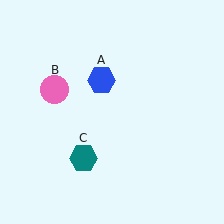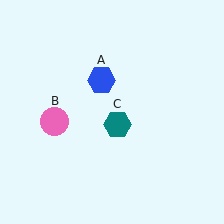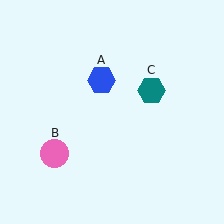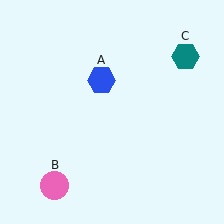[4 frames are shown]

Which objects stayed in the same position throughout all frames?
Blue hexagon (object A) remained stationary.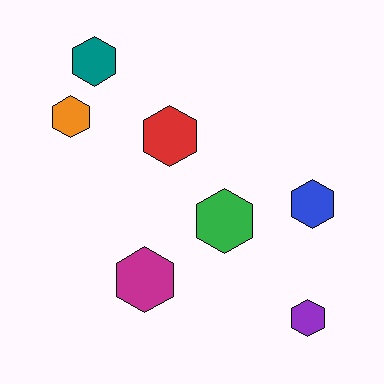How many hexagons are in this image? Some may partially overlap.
There are 7 hexagons.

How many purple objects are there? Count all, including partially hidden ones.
There is 1 purple object.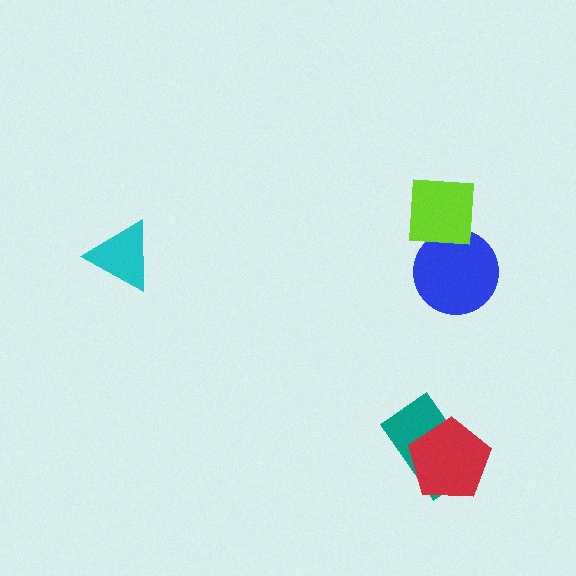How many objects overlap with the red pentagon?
1 object overlaps with the red pentagon.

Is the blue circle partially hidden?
Yes, it is partially covered by another shape.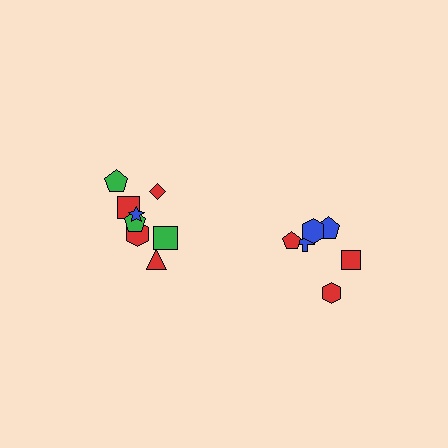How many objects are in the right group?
There are 6 objects.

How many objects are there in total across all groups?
There are 14 objects.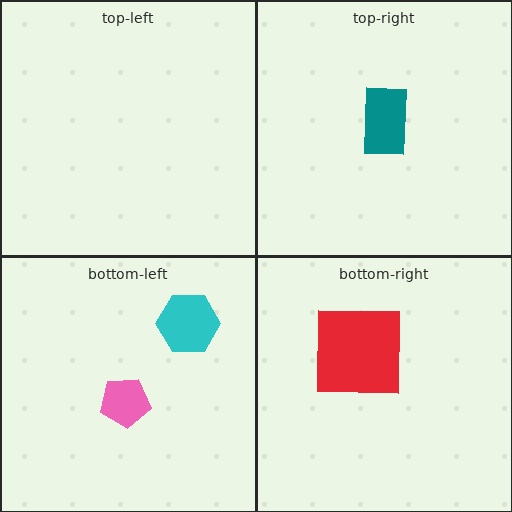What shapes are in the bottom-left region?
The cyan hexagon, the pink pentagon.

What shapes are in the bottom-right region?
The red square.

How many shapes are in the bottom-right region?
1.